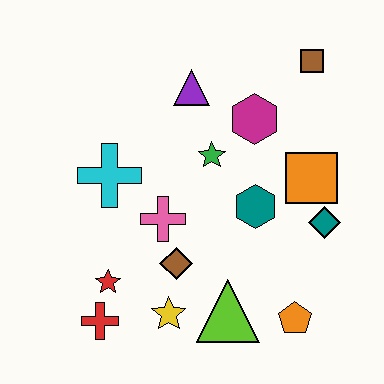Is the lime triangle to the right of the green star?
Yes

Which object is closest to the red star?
The red cross is closest to the red star.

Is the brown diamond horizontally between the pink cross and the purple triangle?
Yes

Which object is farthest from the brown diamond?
The brown square is farthest from the brown diamond.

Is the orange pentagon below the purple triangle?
Yes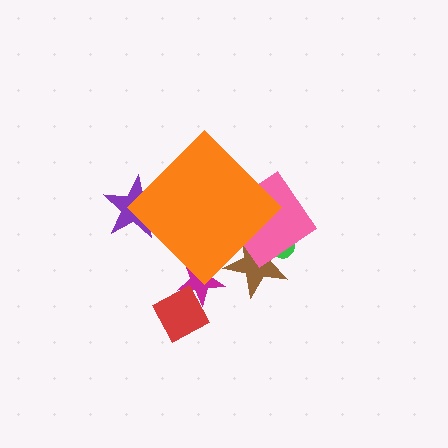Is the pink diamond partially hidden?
Yes, the pink diamond is partially hidden behind the orange diamond.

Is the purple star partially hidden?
Yes, the purple star is partially hidden behind the orange diamond.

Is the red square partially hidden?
No, the red square is fully visible.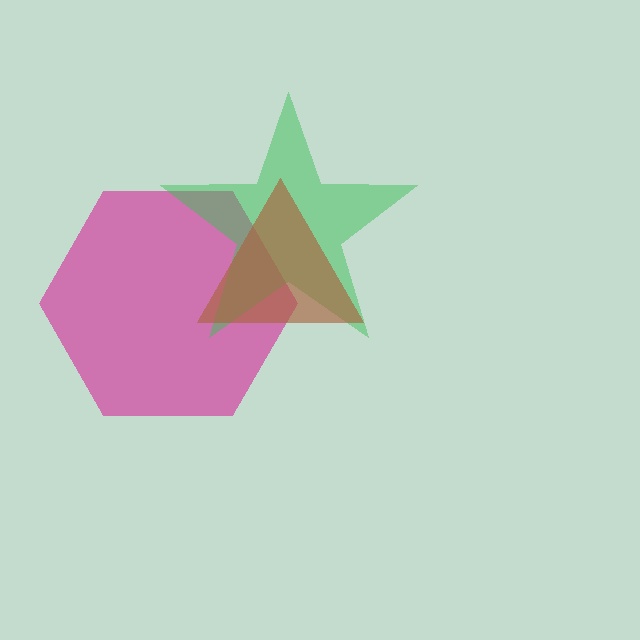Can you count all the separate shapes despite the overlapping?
Yes, there are 3 separate shapes.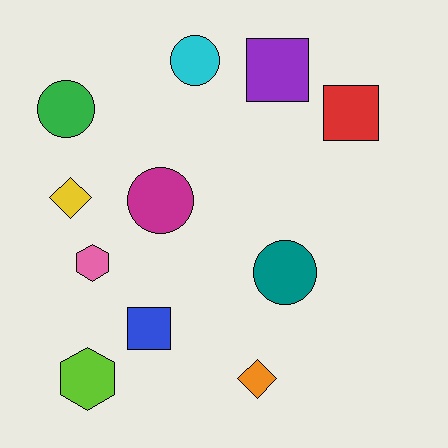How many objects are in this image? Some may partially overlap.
There are 11 objects.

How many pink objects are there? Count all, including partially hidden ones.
There is 1 pink object.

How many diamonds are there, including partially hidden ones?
There are 2 diamonds.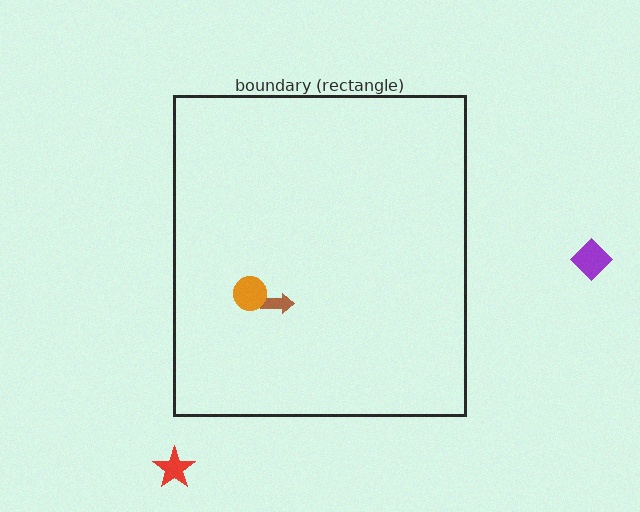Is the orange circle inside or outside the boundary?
Inside.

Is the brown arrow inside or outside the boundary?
Inside.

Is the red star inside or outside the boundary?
Outside.